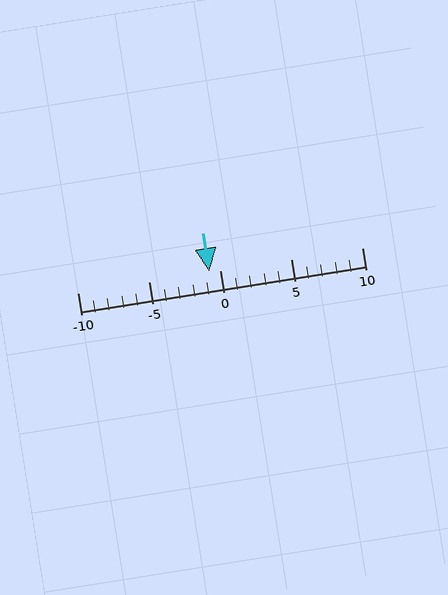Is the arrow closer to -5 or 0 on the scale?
The arrow is closer to 0.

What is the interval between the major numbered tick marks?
The major tick marks are spaced 5 units apart.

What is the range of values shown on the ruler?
The ruler shows values from -10 to 10.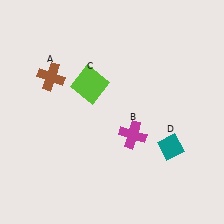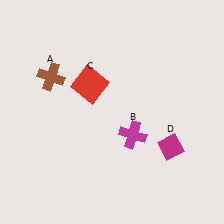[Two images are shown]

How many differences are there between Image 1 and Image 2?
There are 2 differences between the two images.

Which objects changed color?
C changed from lime to red. D changed from teal to magenta.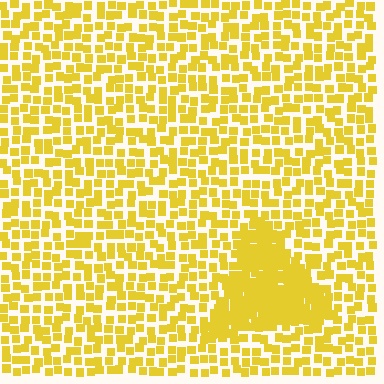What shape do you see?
I see a triangle.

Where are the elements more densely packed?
The elements are more densely packed inside the triangle boundary.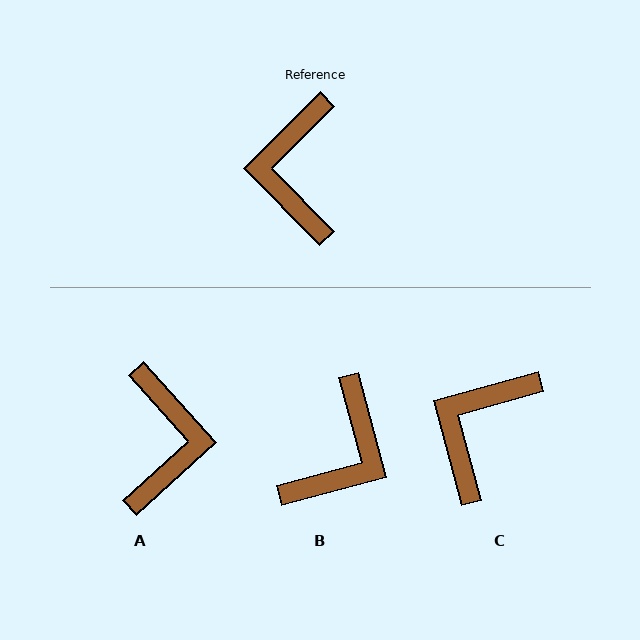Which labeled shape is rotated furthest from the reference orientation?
A, about 177 degrees away.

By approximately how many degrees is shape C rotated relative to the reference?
Approximately 29 degrees clockwise.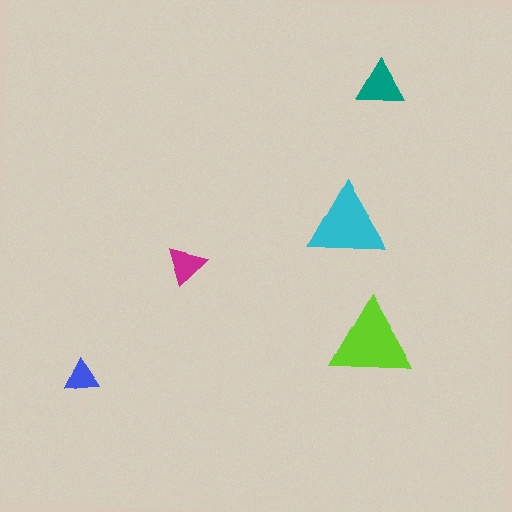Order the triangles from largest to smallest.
the lime one, the cyan one, the teal one, the magenta one, the blue one.